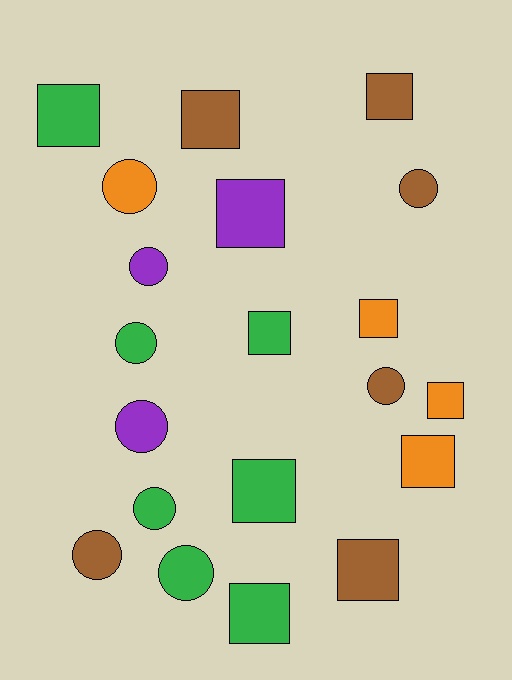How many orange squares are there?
There are 3 orange squares.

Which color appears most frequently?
Green, with 7 objects.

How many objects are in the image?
There are 20 objects.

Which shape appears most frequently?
Square, with 11 objects.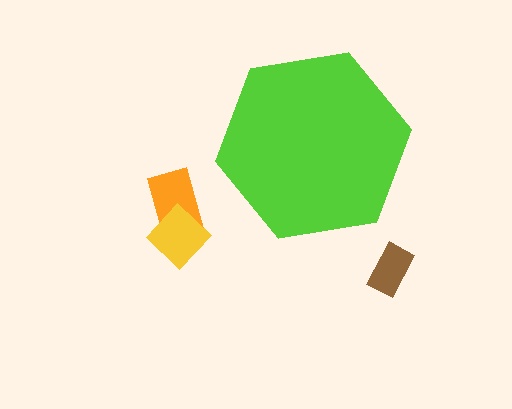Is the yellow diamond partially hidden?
No, the yellow diamond is fully visible.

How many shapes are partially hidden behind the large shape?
0 shapes are partially hidden.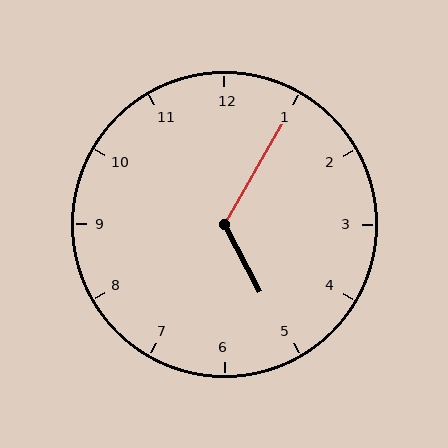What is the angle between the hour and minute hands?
Approximately 122 degrees.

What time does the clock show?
5:05.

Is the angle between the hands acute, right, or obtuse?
It is obtuse.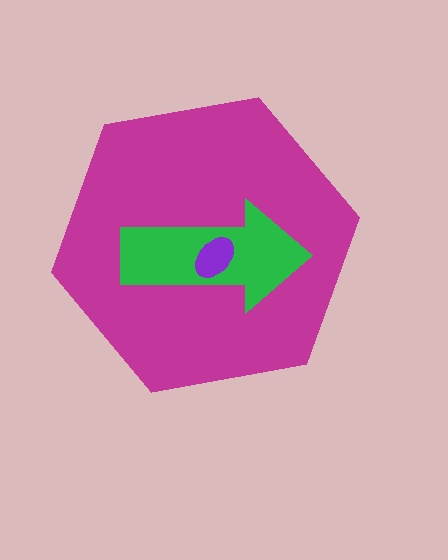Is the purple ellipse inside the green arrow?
Yes.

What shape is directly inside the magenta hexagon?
The green arrow.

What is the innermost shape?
The purple ellipse.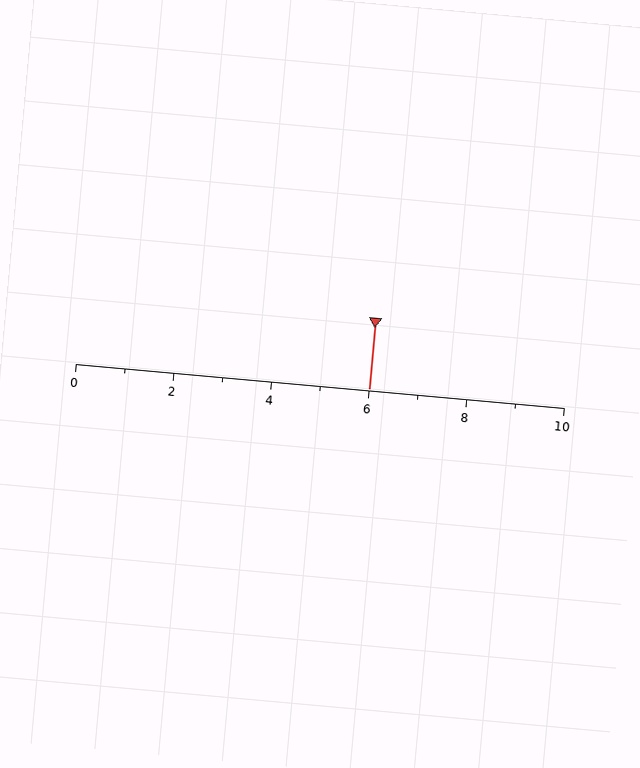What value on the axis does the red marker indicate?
The marker indicates approximately 6.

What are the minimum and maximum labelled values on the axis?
The axis runs from 0 to 10.